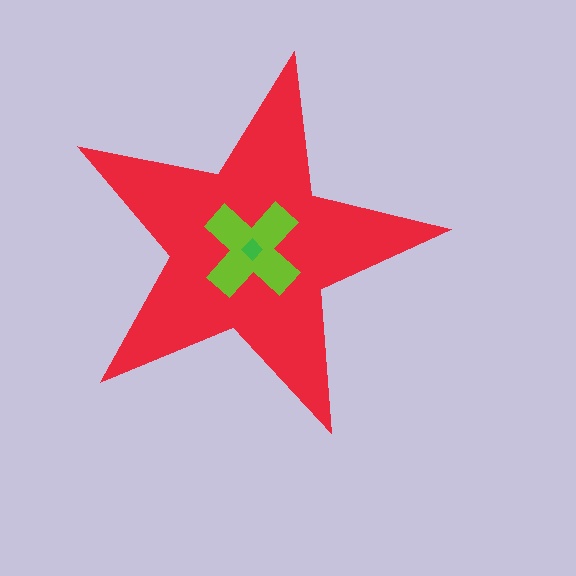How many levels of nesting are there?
3.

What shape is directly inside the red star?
The lime cross.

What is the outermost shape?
The red star.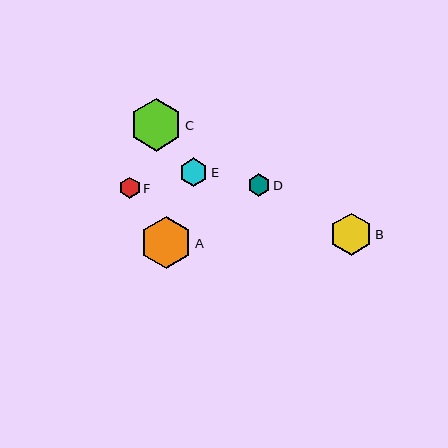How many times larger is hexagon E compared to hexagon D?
Hexagon E is approximately 1.3 times the size of hexagon D.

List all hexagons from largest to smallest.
From largest to smallest: C, A, B, E, D, F.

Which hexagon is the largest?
Hexagon C is the largest with a size of approximately 53 pixels.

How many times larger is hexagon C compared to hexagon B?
Hexagon C is approximately 1.2 times the size of hexagon B.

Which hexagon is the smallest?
Hexagon F is the smallest with a size of approximately 21 pixels.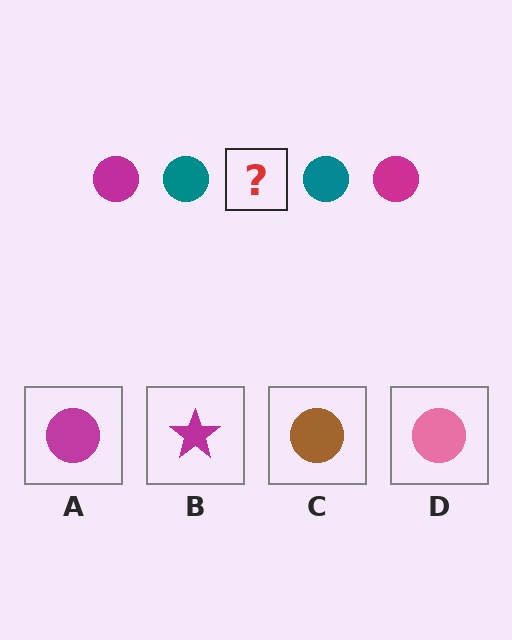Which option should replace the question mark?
Option A.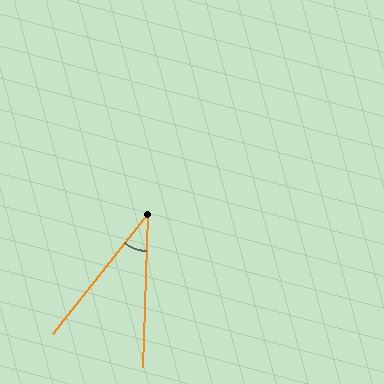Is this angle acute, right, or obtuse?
It is acute.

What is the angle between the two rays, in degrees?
Approximately 36 degrees.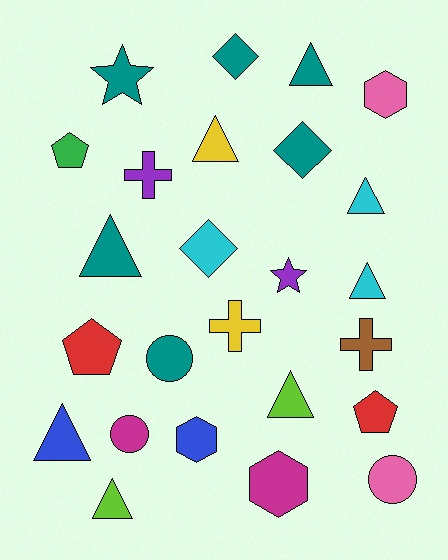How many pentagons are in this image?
There are 3 pentagons.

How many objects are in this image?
There are 25 objects.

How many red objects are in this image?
There are 2 red objects.